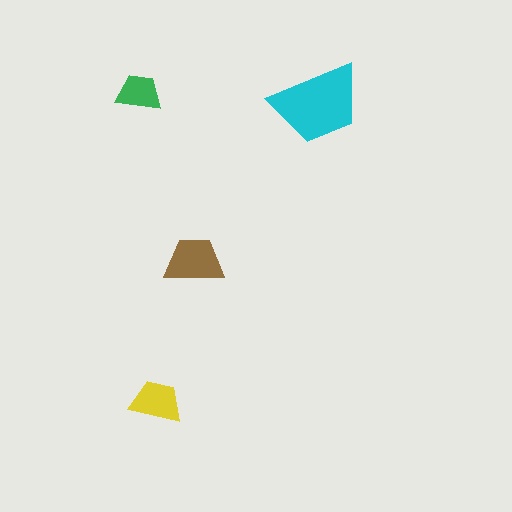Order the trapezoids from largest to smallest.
the cyan one, the brown one, the yellow one, the green one.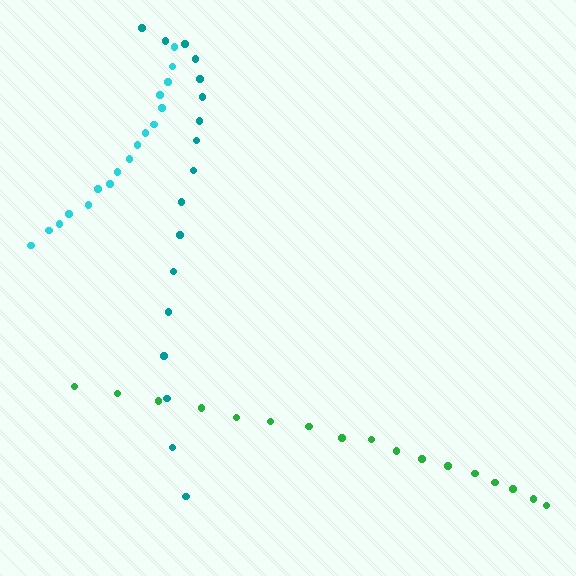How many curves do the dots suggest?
There are 3 distinct paths.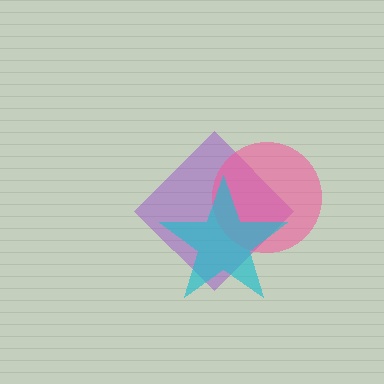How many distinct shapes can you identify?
There are 3 distinct shapes: a purple diamond, a pink circle, a cyan star.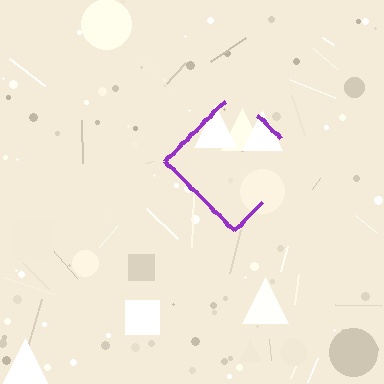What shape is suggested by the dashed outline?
The dashed outline suggests a diamond.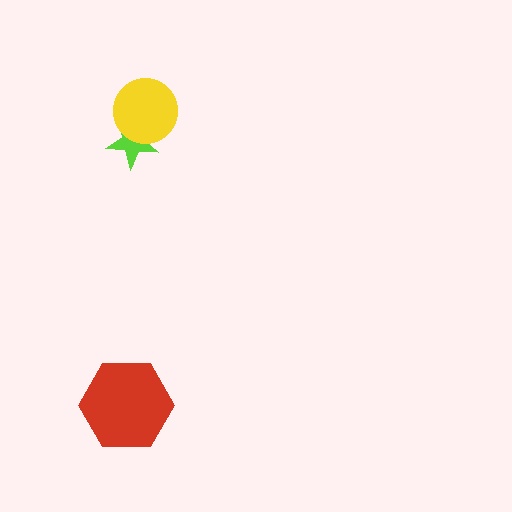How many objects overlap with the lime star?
1 object overlaps with the lime star.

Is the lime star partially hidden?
Yes, it is partially covered by another shape.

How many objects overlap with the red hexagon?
0 objects overlap with the red hexagon.